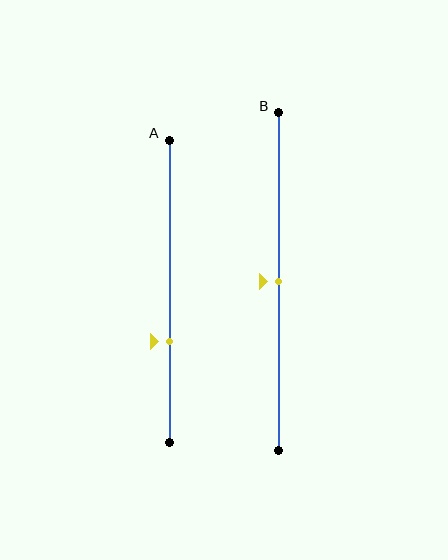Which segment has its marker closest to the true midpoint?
Segment B has its marker closest to the true midpoint.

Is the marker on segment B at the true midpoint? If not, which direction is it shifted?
Yes, the marker on segment B is at the true midpoint.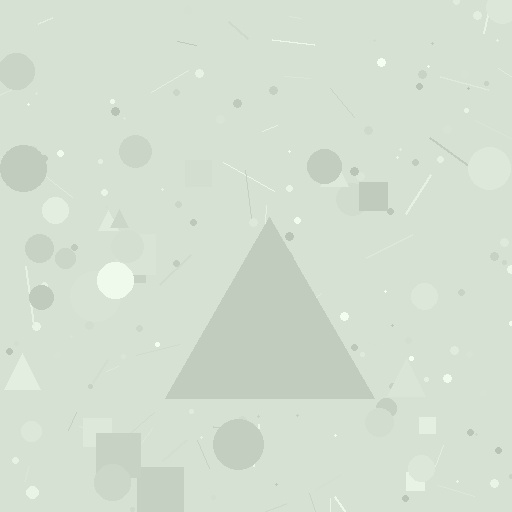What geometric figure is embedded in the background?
A triangle is embedded in the background.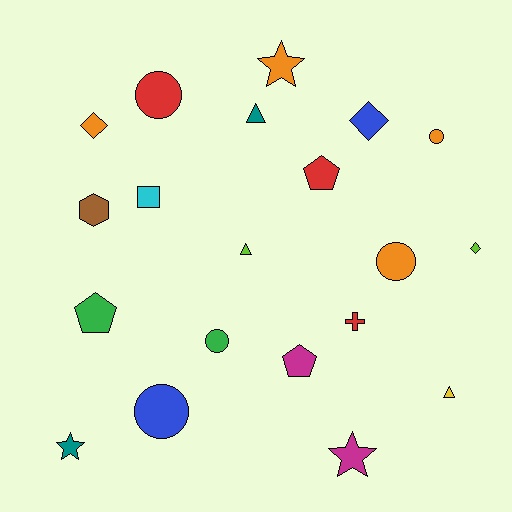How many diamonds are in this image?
There are 3 diamonds.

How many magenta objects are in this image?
There are 2 magenta objects.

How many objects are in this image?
There are 20 objects.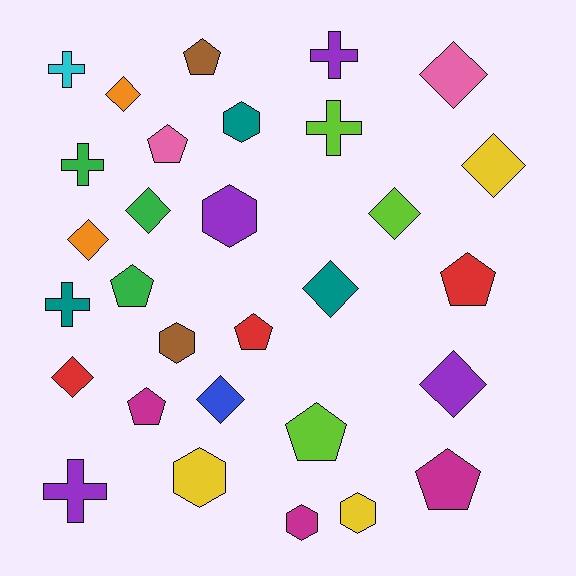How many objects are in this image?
There are 30 objects.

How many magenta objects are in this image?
There are 3 magenta objects.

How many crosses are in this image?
There are 6 crosses.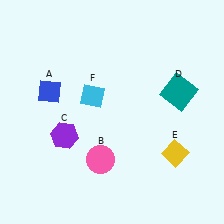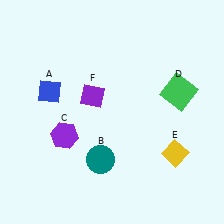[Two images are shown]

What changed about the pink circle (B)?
In Image 1, B is pink. In Image 2, it changed to teal.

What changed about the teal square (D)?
In Image 1, D is teal. In Image 2, it changed to green.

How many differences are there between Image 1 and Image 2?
There are 3 differences between the two images.